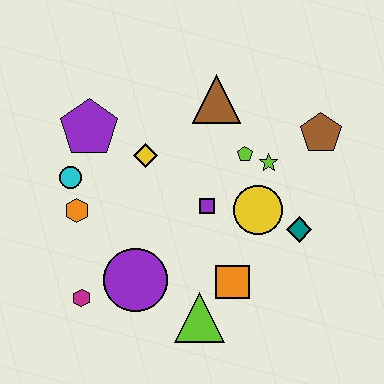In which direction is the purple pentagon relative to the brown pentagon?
The purple pentagon is to the left of the brown pentagon.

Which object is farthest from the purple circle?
The brown pentagon is farthest from the purple circle.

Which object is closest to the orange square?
The lime triangle is closest to the orange square.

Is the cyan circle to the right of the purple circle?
No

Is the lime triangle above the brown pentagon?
No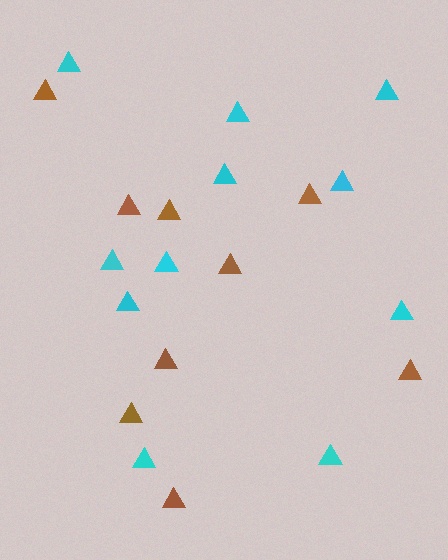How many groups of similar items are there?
There are 2 groups: one group of brown triangles (9) and one group of cyan triangles (11).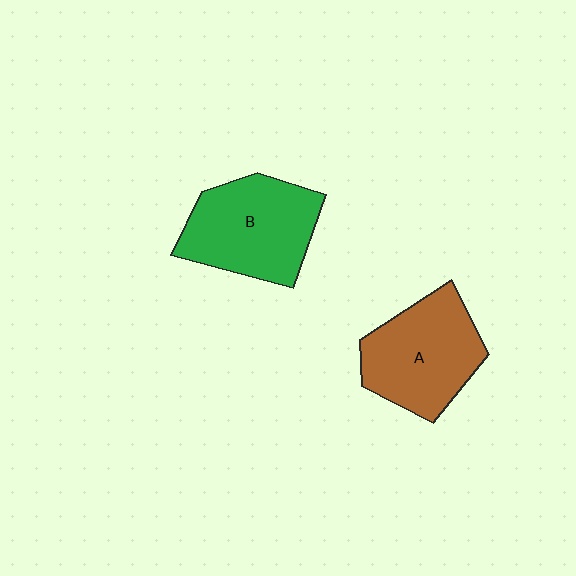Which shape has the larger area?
Shape B (green).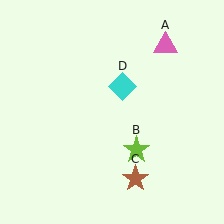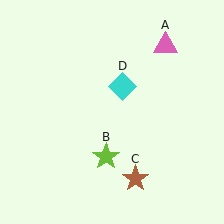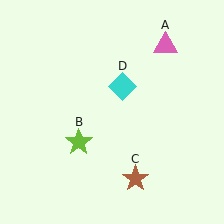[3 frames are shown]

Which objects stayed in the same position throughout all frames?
Pink triangle (object A) and brown star (object C) and cyan diamond (object D) remained stationary.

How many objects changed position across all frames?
1 object changed position: lime star (object B).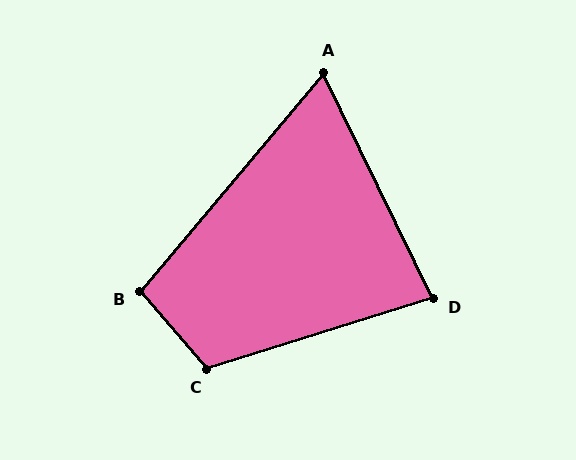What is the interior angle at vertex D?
Approximately 81 degrees (acute).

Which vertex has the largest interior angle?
C, at approximately 114 degrees.